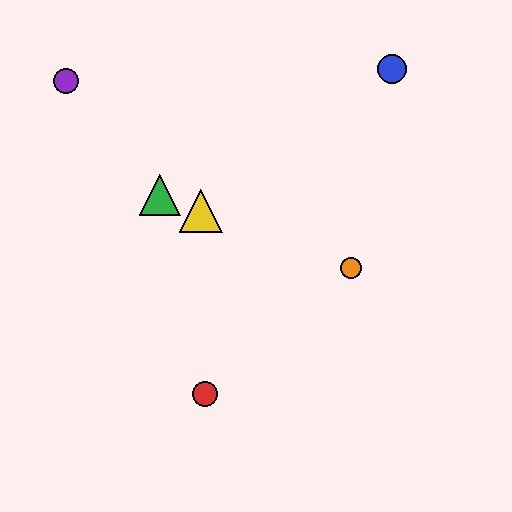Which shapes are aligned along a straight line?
The green triangle, the yellow triangle, the orange circle are aligned along a straight line.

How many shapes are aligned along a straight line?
3 shapes (the green triangle, the yellow triangle, the orange circle) are aligned along a straight line.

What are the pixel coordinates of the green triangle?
The green triangle is at (160, 195).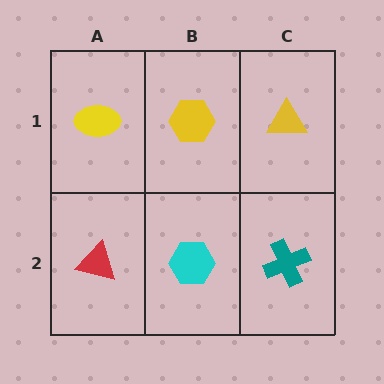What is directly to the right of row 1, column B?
A yellow triangle.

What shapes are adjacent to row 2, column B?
A yellow hexagon (row 1, column B), a red triangle (row 2, column A), a teal cross (row 2, column C).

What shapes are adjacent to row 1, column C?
A teal cross (row 2, column C), a yellow hexagon (row 1, column B).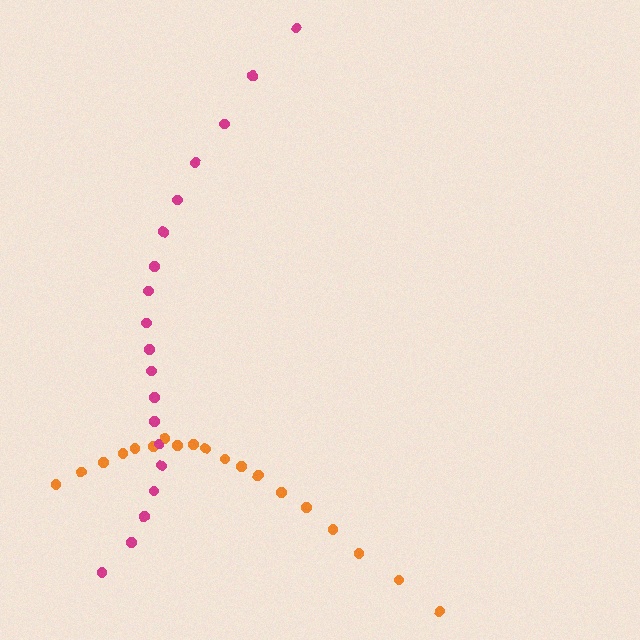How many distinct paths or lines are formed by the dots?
There are 2 distinct paths.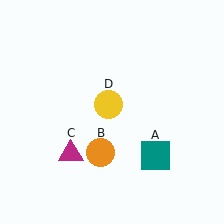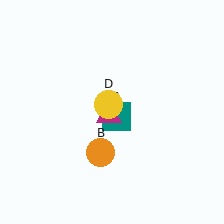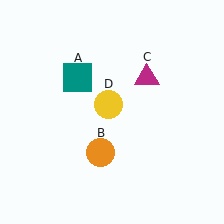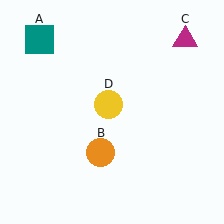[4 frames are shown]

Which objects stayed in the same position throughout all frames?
Orange circle (object B) and yellow circle (object D) remained stationary.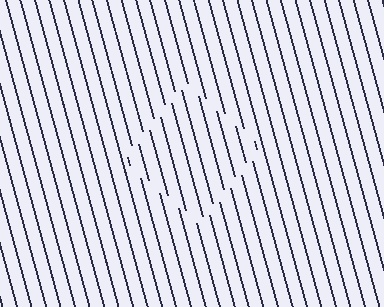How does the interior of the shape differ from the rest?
The interior of the shape contains the same grating, shifted by half a period — the contour is defined by the phase discontinuity where line-ends from the inner and outer gratings abut.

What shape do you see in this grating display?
An illusory square. The interior of the shape contains the same grating, shifted by half a period — the contour is defined by the phase discontinuity where line-ends from the inner and outer gratings abut.